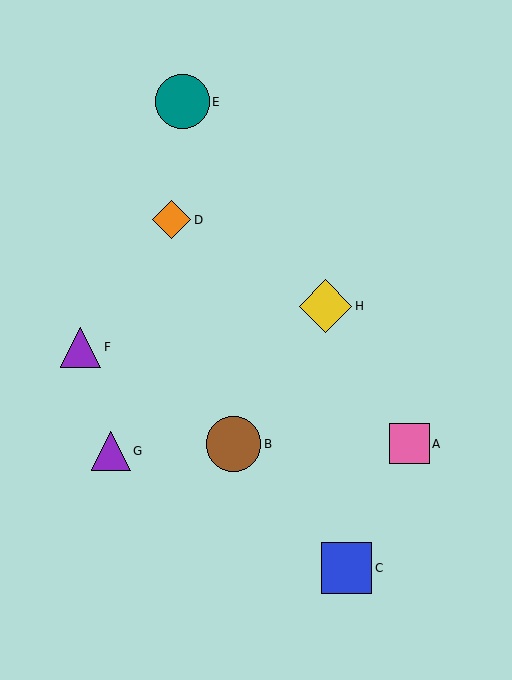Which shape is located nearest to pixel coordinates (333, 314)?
The yellow diamond (labeled H) at (326, 306) is nearest to that location.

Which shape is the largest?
The brown circle (labeled B) is the largest.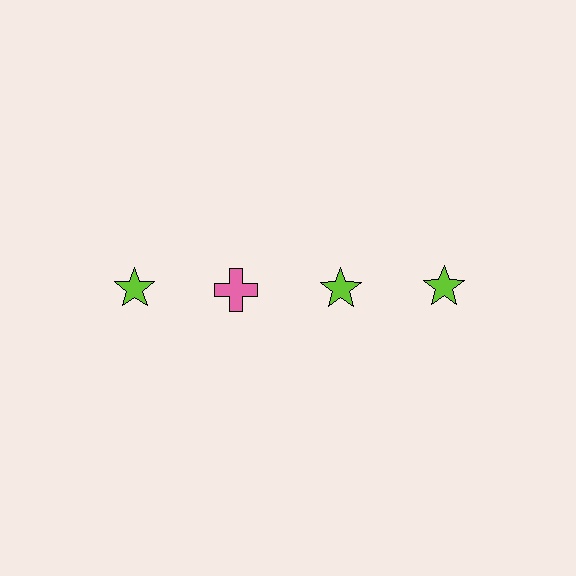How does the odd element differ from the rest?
It differs in both color (pink instead of lime) and shape (cross instead of star).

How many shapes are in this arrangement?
There are 4 shapes arranged in a grid pattern.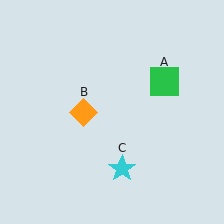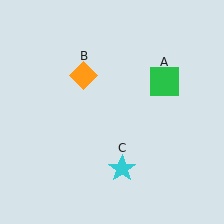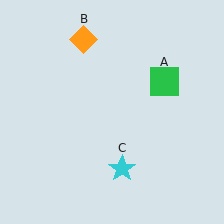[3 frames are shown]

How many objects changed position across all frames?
1 object changed position: orange diamond (object B).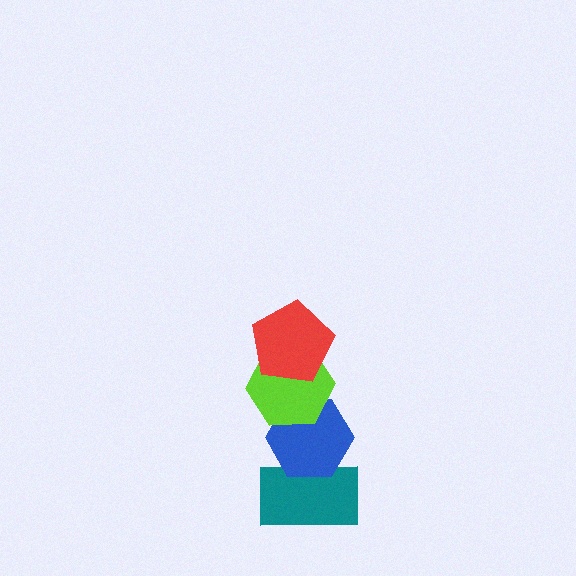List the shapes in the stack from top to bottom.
From top to bottom: the red pentagon, the lime hexagon, the blue hexagon, the teal rectangle.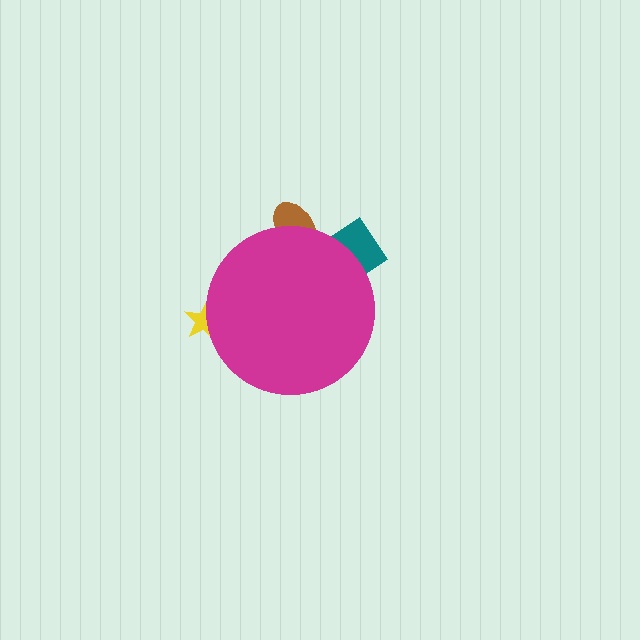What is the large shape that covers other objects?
A magenta circle.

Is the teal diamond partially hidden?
Yes, the teal diamond is partially hidden behind the magenta circle.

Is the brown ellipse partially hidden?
Yes, the brown ellipse is partially hidden behind the magenta circle.